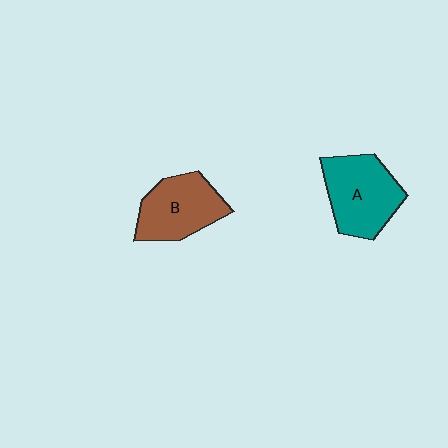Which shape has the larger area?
Shape A (teal).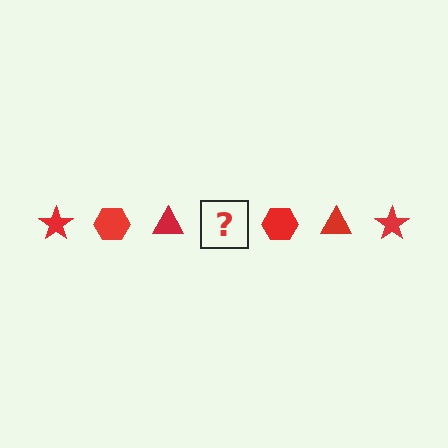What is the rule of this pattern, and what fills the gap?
The rule is that the pattern cycles through star, hexagon, triangle shapes in red. The gap should be filled with a red star.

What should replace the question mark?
The question mark should be replaced with a red star.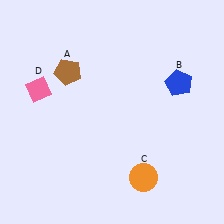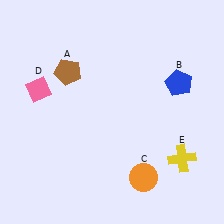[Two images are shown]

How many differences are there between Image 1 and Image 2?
There is 1 difference between the two images.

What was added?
A yellow cross (E) was added in Image 2.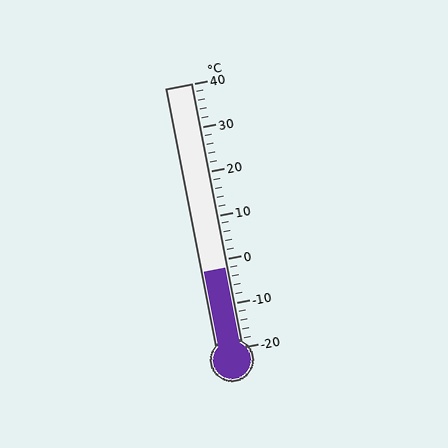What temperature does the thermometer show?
The thermometer shows approximately -2°C.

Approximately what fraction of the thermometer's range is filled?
The thermometer is filled to approximately 30% of its range.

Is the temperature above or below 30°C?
The temperature is below 30°C.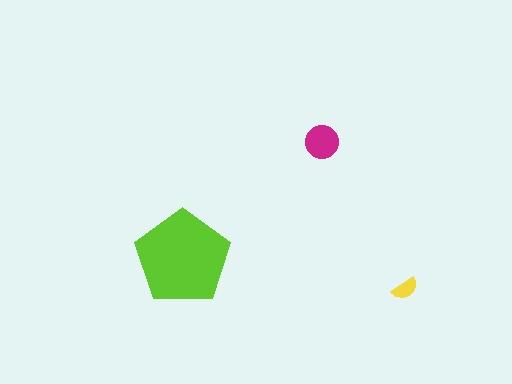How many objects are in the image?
There are 3 objects in the image.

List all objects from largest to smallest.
The lime pentagon, the magenta circle, the yellow semicircle.